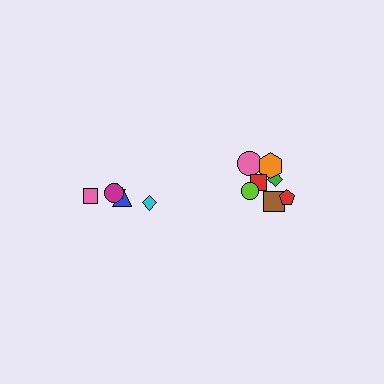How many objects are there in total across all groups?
There are 12 objects.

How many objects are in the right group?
There are 7 objects.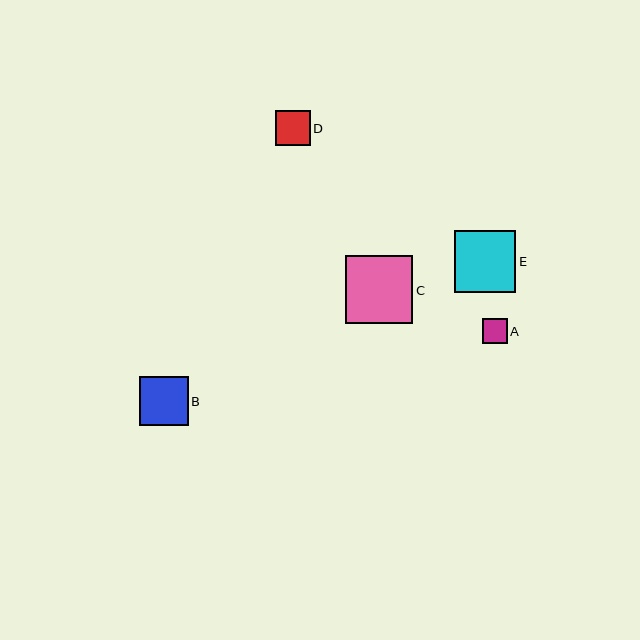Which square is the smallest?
Square A is the smallest with a size of approximately 25 pixels.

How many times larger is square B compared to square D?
Square B is approximately 1.4 times the size of square D.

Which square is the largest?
Square C is the largest with a size of approximately 67 pixels.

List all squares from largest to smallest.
From largest to smallest: C, E, B, D, A.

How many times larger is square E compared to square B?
Square E is approximately 1.3 times the size of square B.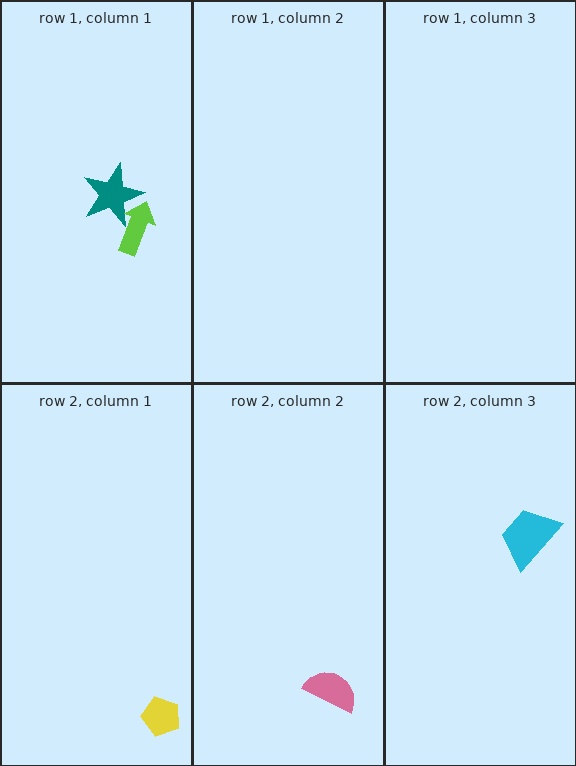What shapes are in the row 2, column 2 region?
The pink semicircle.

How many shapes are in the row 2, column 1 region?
1.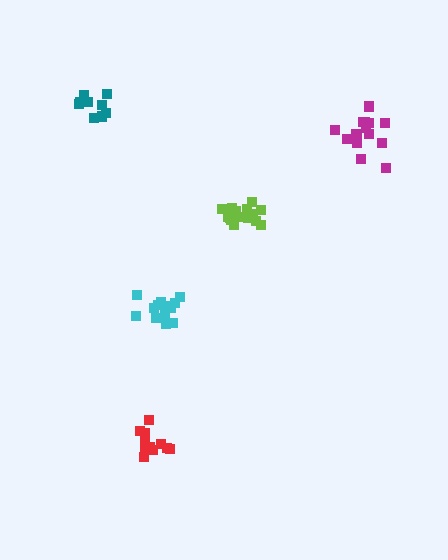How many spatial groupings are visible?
There are 5 spatial groupings.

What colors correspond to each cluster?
The clusters are colored: lime, red, teal, magenta, cyan.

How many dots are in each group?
Group 1: 16 dots, Group 2: 11 dots, Group 3: 10 dots, Group 4: 14 dots, Group 5: 14 dots (65 total).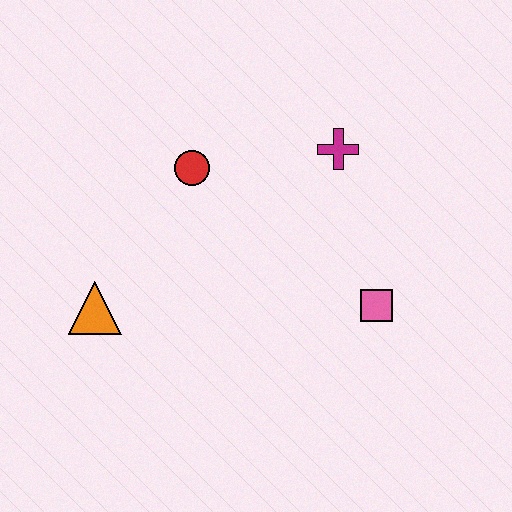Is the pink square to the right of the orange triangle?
Yes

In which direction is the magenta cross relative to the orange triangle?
The magenta cross is to the right of the orange triangle.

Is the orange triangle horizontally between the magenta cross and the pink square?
No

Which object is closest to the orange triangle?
The red circle is closest to the orange triangle.